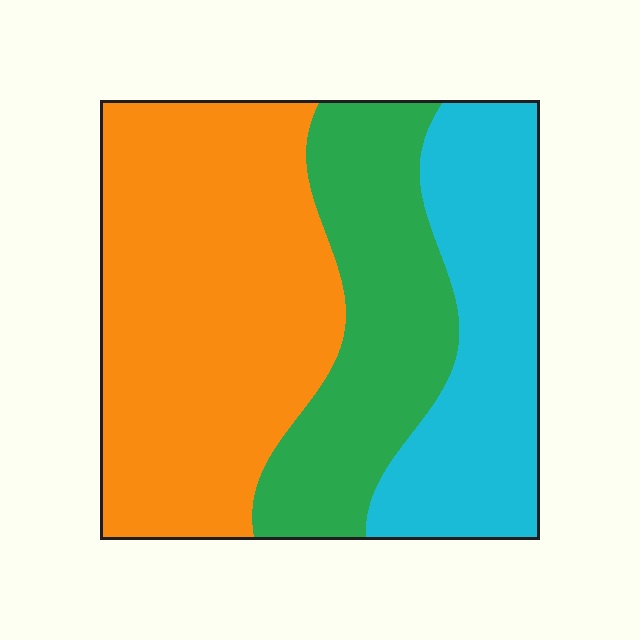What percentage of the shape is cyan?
Cyan covers about 25% of the shape.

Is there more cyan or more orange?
Orange.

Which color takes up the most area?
Orange, at roughly 45%.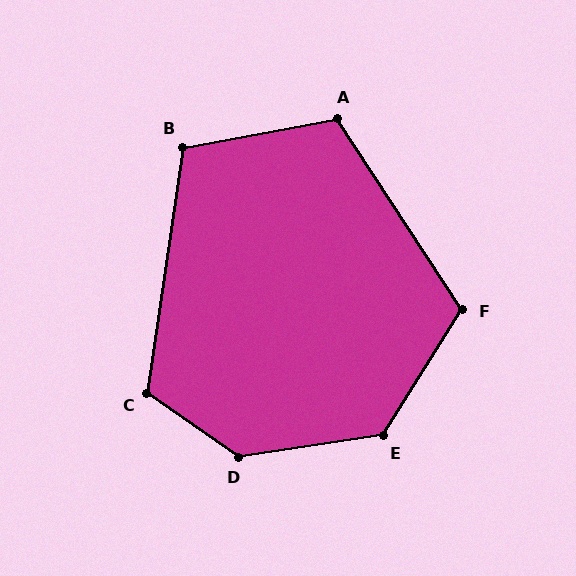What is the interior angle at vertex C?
Approximately 117 degrees (obtuse).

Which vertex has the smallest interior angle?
B, at approximately 109 degrees.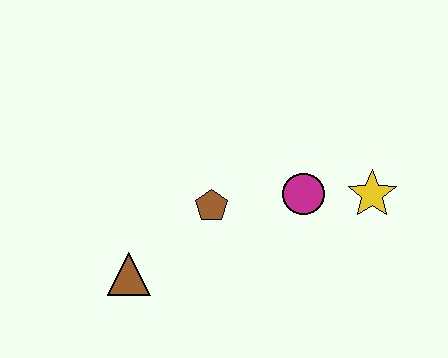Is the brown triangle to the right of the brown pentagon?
No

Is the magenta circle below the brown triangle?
No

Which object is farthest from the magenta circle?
The brown triangle is farthest from the magenta circle.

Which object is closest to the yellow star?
The magenta circle is closest to the yellow star.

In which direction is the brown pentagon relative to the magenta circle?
The brown pentagon is to the left of the magenta circle.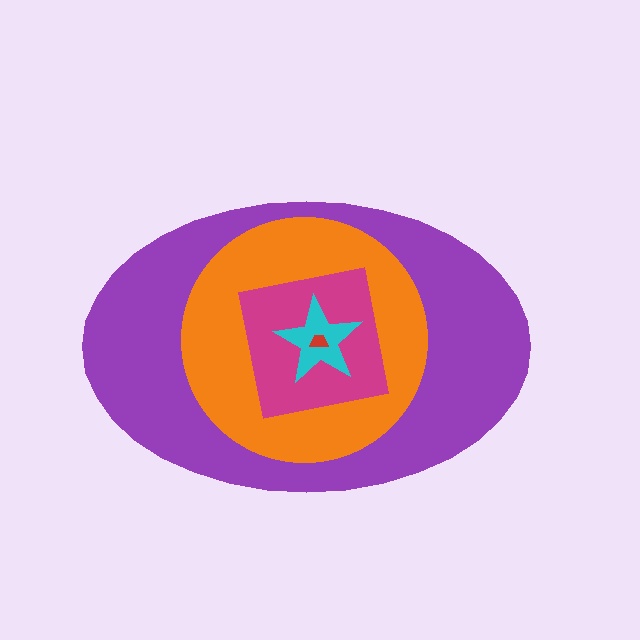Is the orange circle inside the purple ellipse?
Yes.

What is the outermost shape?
The purple ellipse.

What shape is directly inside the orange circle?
The magenta square.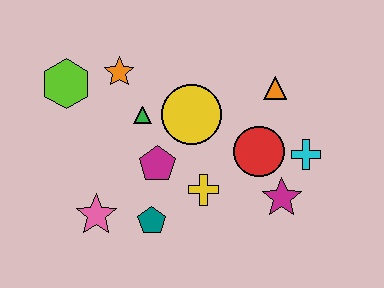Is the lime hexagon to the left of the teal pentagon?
Yes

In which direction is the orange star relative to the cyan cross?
The orange star is to the left of the cyan cross.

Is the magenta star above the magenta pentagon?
No